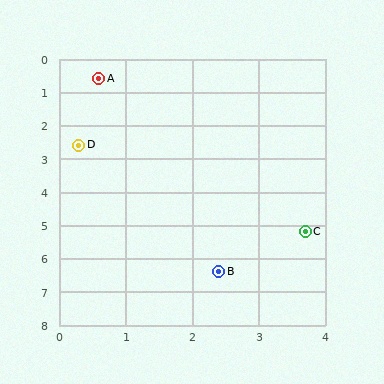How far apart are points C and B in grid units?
Points C and B are about 1.8 grid units apart.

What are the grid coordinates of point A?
Point A is at approximately (0.6, 0.6).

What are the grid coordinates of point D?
Point D is at approximately (0.3, 2.6).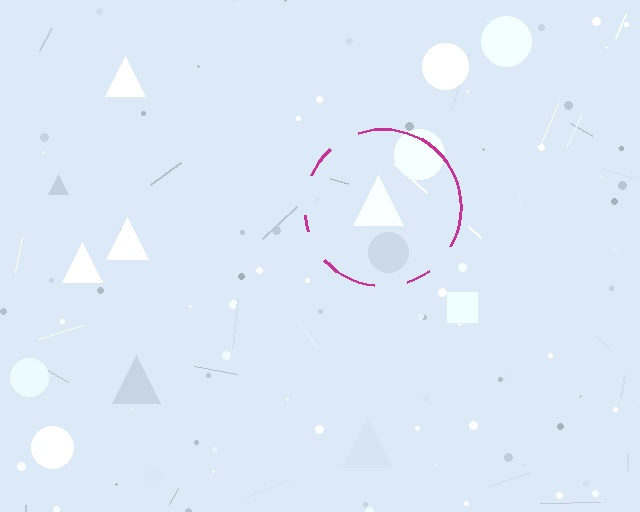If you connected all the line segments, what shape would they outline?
They would outline a circle.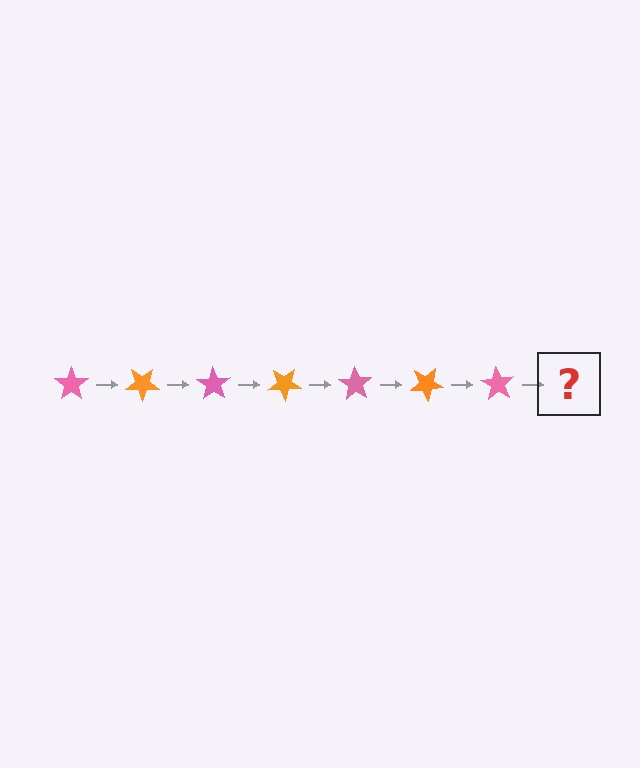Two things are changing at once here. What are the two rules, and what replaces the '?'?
The two rules are that it rotates 35 degrees each step and the color cycles through pink and orange. The '?' should be an orange star, rotated 245 degrees from the start.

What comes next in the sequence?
The next element should be an orange star, rotated 245 degrees from the start.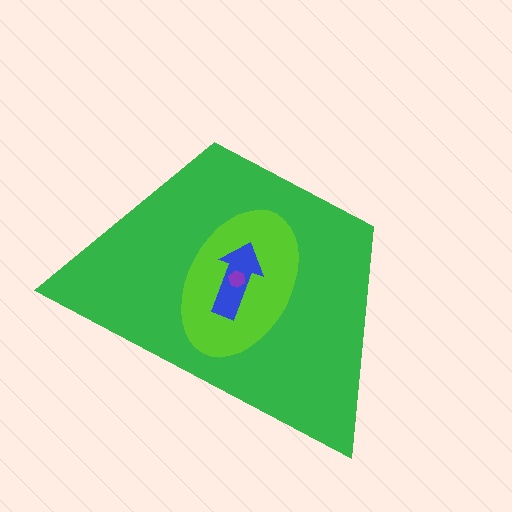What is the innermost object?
The purple hexagon.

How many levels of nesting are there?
4.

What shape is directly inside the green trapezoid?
The lime ellipse.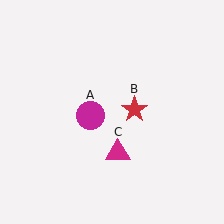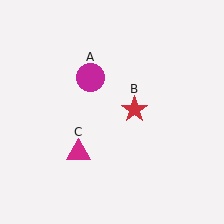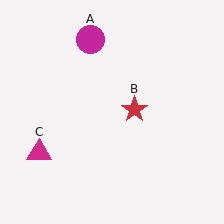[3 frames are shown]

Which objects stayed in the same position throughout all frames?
Red star (object B) remained stationary.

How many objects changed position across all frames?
2 objects changed position: magenta circle (object A), magenta triangle (object C).